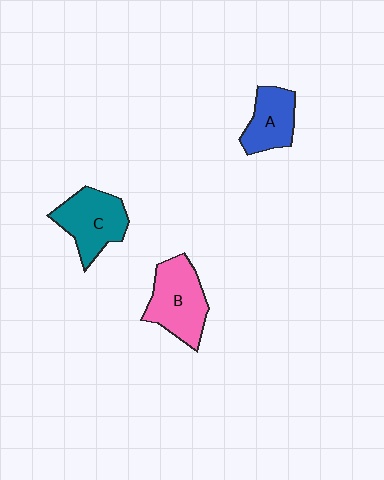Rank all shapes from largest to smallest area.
From largest to smallest: B (pink), C (teal), A (blue).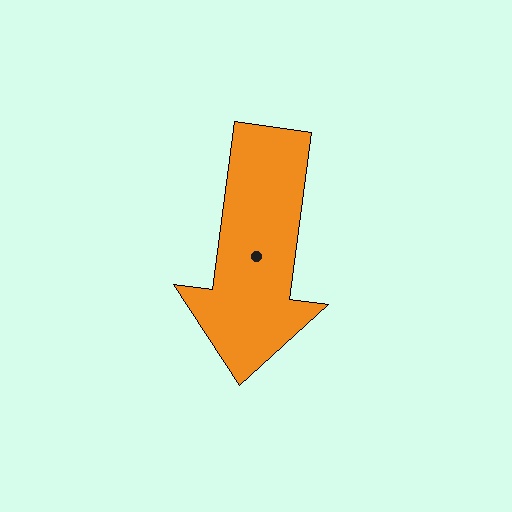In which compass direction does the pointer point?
South.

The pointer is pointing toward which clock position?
Roughly 6 o'clock.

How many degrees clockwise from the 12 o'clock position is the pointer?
Approximately 187 degrees.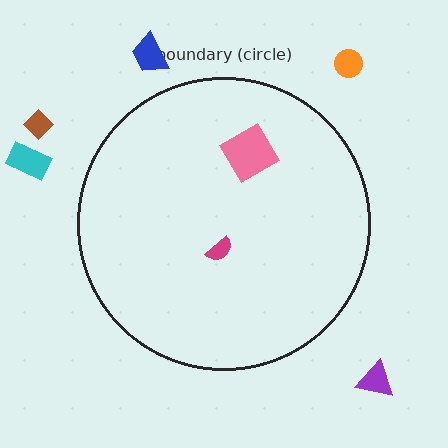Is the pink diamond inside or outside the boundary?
Inside.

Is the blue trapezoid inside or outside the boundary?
Outside.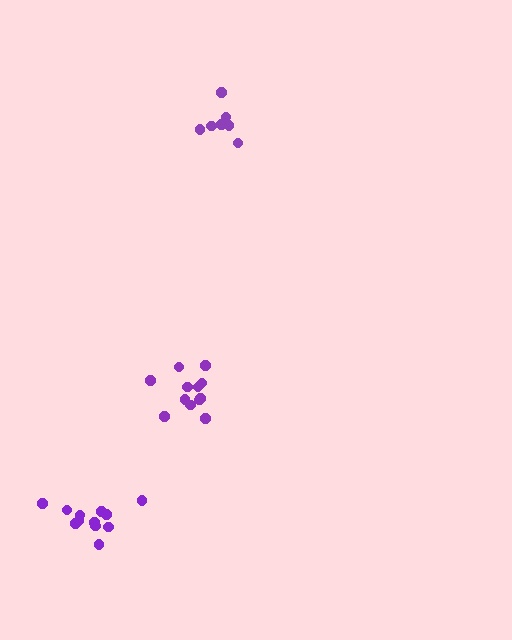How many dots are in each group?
Group 1: 12 dots, Group 2: 7 dots, Group 3: 12 dots (31 total).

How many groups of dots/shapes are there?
There are 3 groups.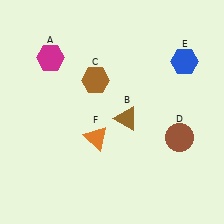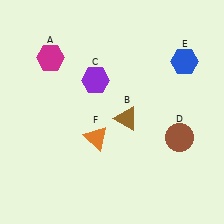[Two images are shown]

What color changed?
The hexagon (C) changed from brown in Image 1 to purple in Image 2.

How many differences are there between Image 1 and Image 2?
There is 1 difference between the two images.